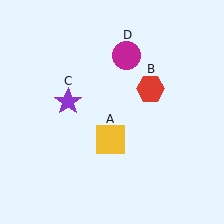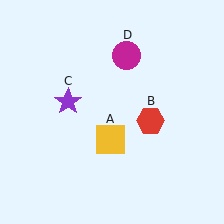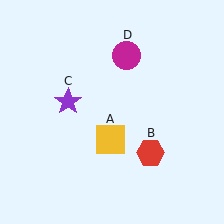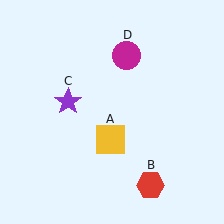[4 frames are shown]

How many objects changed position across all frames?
1 object changed position: red hexagon (object B).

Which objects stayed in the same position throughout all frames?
Yellow square (object A) and purple star (object C) and magenta circle (object D) remained stationary.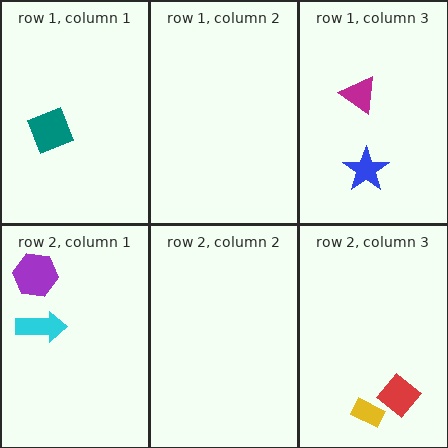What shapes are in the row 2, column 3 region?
The red diamond, the yellow rectangle.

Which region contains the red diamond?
The row 2, column 3 region.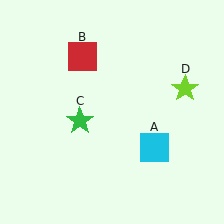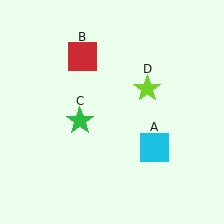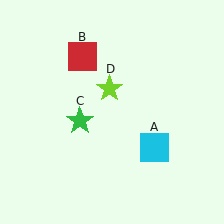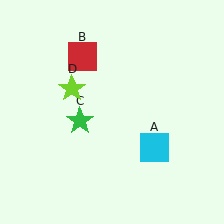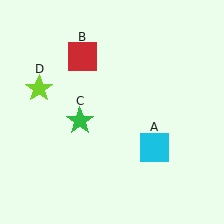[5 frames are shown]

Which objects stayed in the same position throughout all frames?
Cyan square (object A) and red square (object B) and green star (object C) remained stationary.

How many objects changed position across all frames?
1 object changed position: lime star (object D).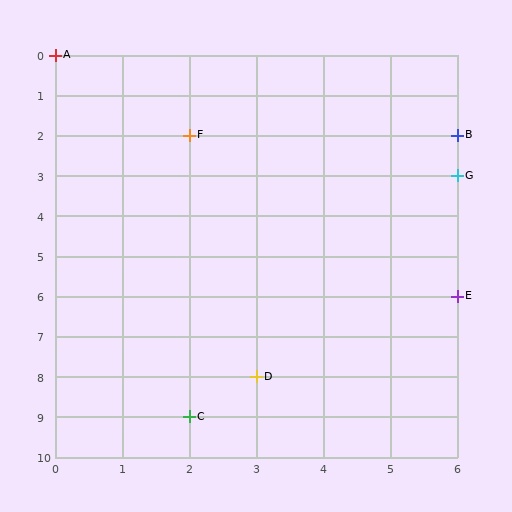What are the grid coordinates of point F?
Point F is at grid coordinates (2, 2).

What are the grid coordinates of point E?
Point E is at grid coordinates (6, 6).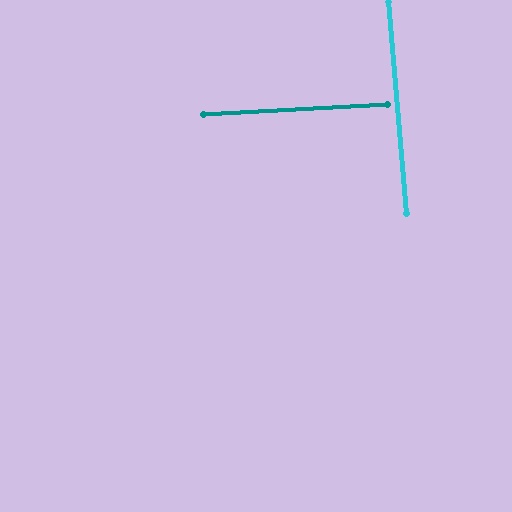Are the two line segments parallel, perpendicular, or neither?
Perpendicular — they meet at approximately 88°.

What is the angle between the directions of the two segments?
Approximately 88 degrees.